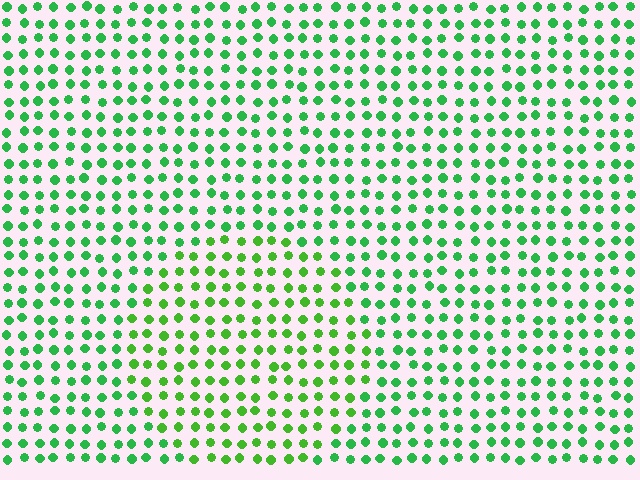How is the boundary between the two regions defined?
The boundary is defined purely by a slight shift in hue (about 24 degrees). Spacing, size, and orientation are identical on both sides.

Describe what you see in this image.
The image is filled with small green elements in a uniform arrangement. A circle-shaped region is visible where the elements are tinted to a slightly different hue, forming a subtle color boundary.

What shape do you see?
I see a circle.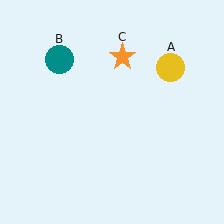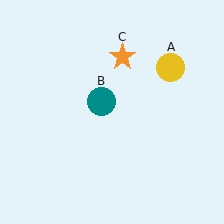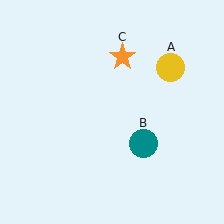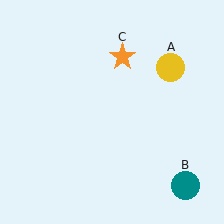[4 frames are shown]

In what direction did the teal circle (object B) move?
The teal circle (object B) moved down and to the right.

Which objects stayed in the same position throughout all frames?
Yellow circle (object A) and orange star (object C) remained stationary.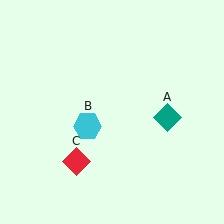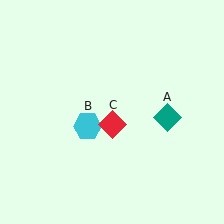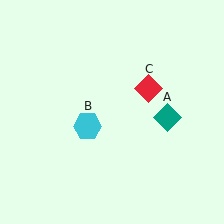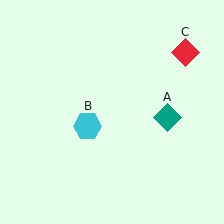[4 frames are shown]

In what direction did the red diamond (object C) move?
The red diamond (object C) moved up and to the right.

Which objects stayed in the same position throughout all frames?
Teal diamond (object A) and cyan hexagon (object B) remained stationary.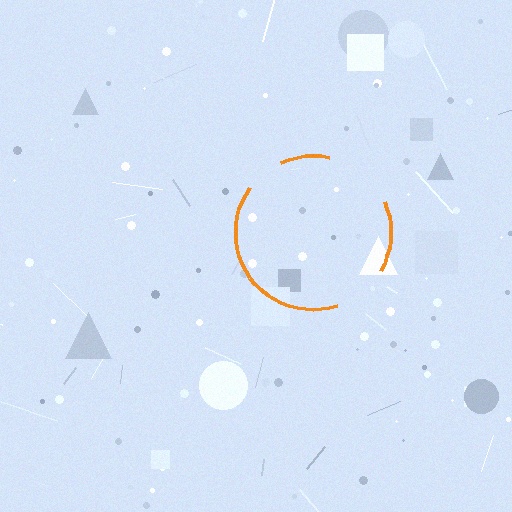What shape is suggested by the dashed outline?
The dashed outline suggests a circle.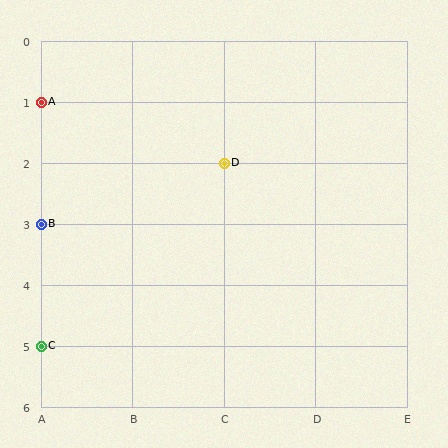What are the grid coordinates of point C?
Point C is at grid coordinates (A, 5).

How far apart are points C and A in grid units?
Points C and A are 4 rows apart.